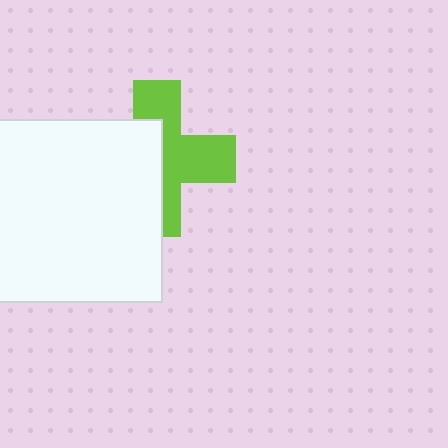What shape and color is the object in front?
The object in front is a white square.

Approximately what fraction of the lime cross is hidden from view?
Roughly 48% of the lime cross is hidden behind the white square.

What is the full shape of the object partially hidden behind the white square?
The partially hidden object is a lime cross.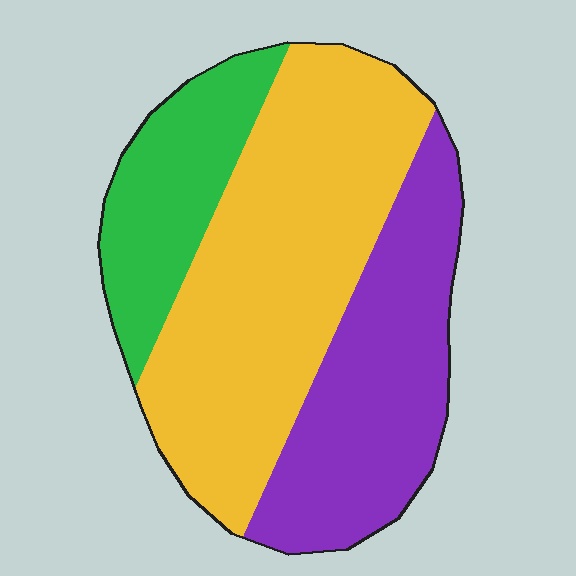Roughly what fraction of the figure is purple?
Purple covers 32% of the figure.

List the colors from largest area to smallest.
From largest to smallest: yellow, purple, green.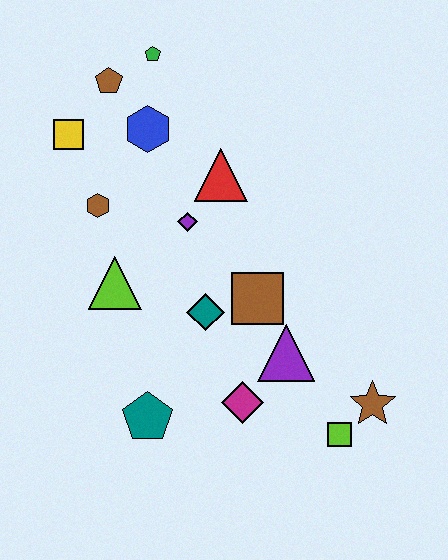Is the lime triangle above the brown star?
Yes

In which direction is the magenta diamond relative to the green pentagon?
The magenta diamond is below the green pentagon.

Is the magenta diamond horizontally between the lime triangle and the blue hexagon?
No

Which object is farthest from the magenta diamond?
The green pentagon is farthest from the magenta diamond.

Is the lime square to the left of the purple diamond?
No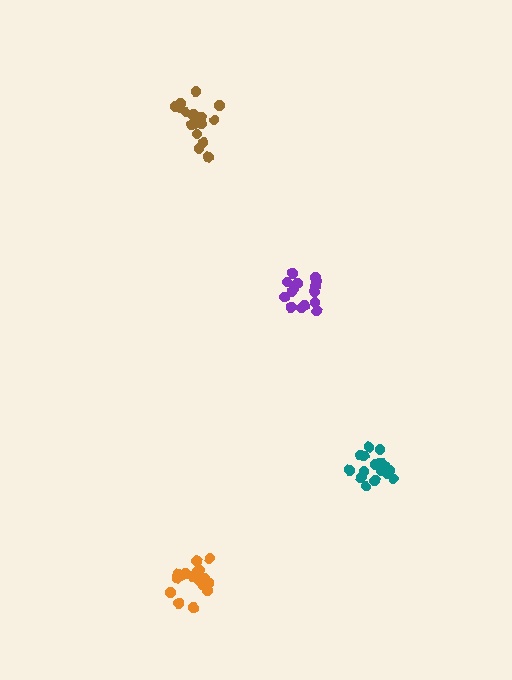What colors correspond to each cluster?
The clusters are colored: teal, purple, brown, orange.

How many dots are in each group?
Group 1: 17 dots, Group 2: 15 dots, Group 3: 19 dots, Group 4: 19 dots (70 total).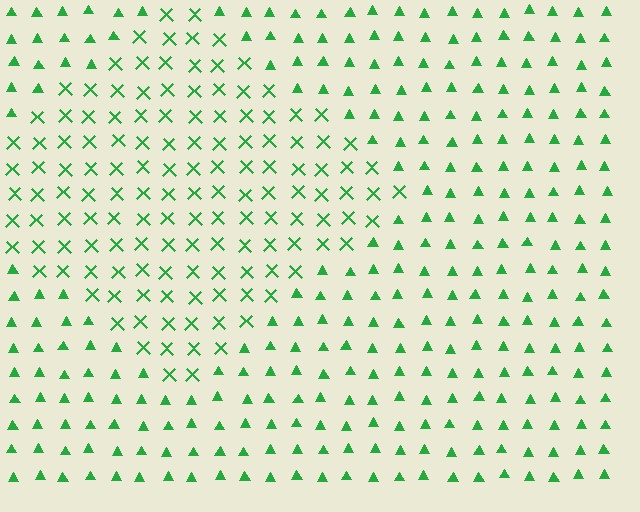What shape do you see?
I see a diamond.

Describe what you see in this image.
The image is filled with small green elements arranged in a uniform grid. A diamond-shaped region contains X marks, while the surrounding area contains triangles. The boundary is defined purely by the change in element shape.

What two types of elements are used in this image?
The image uses X marks inside the diamond region and triangles outside it.